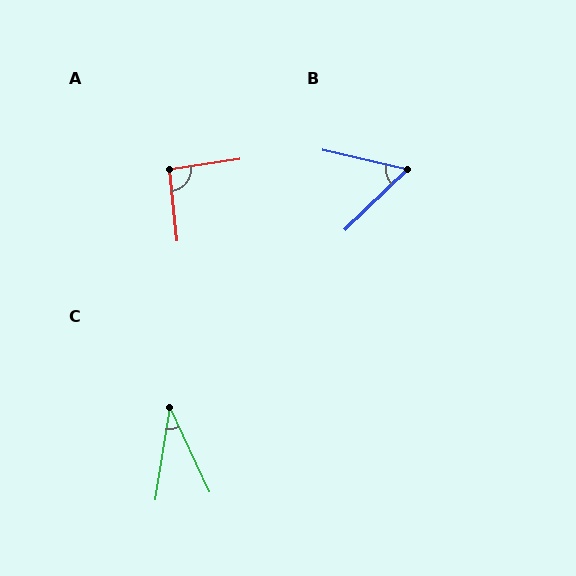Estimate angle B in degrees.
Approximately 57 degrees.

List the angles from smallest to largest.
C (34°), B (57°), A (92°).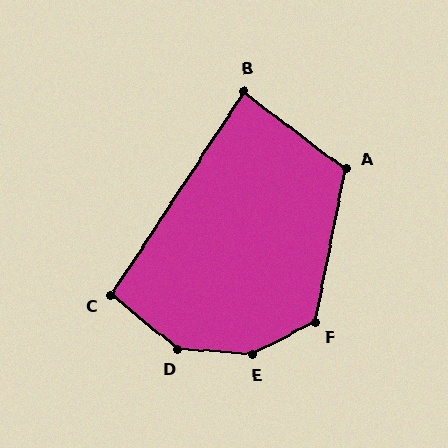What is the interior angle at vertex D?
Approximately 145 degrees (obtuse).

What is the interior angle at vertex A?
Approximately 116 degrees (obtuse).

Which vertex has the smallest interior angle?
B, at approximately 86 degrees.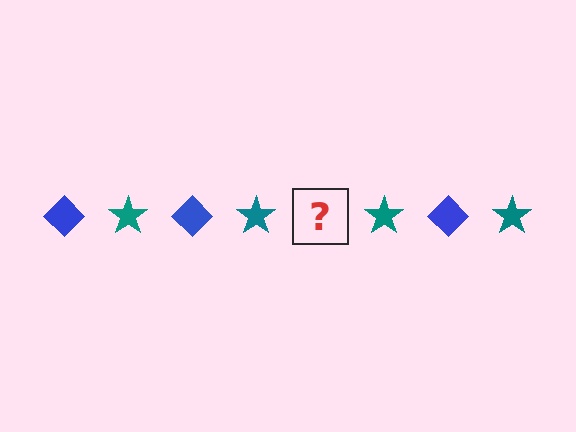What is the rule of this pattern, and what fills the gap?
The rule is that the pattern alternates between blue diamond and teal star. The gap should be filled with a blue diamond.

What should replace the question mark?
The question mark should be replaced with a blue diamond.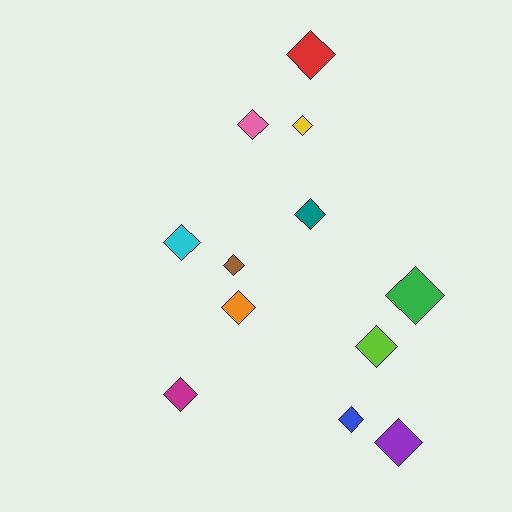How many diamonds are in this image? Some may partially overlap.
There are 12 diamonds.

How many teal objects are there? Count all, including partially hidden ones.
There is 1 teal object.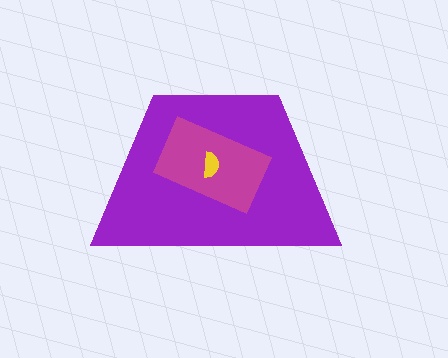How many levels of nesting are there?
3.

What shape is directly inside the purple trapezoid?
The magenta rectangle.